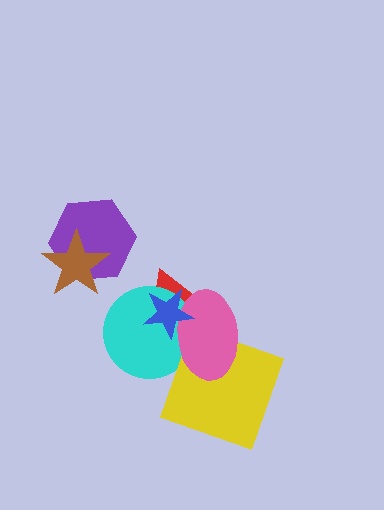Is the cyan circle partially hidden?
Yes, it is partially covered by another shape.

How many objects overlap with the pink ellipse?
4 objects overlap with the pink ellipse.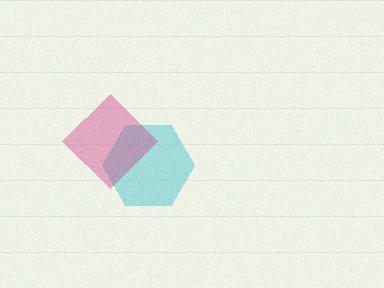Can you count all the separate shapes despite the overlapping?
Yes, there are 2 separate shapes.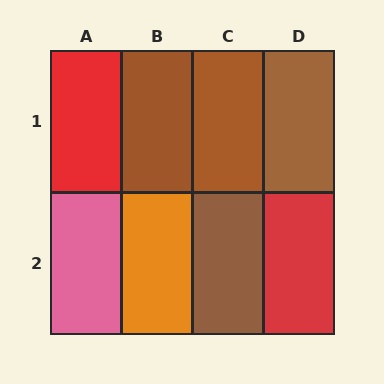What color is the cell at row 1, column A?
Red.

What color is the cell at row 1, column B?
Brown.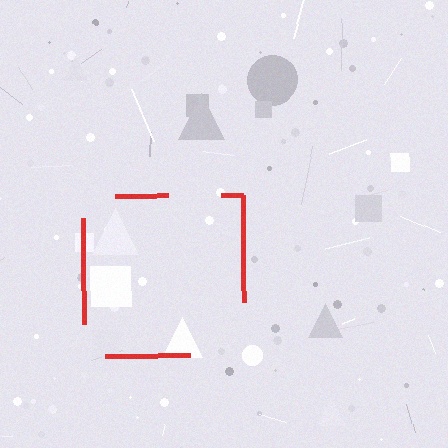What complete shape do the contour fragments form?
The contour fragments form a square.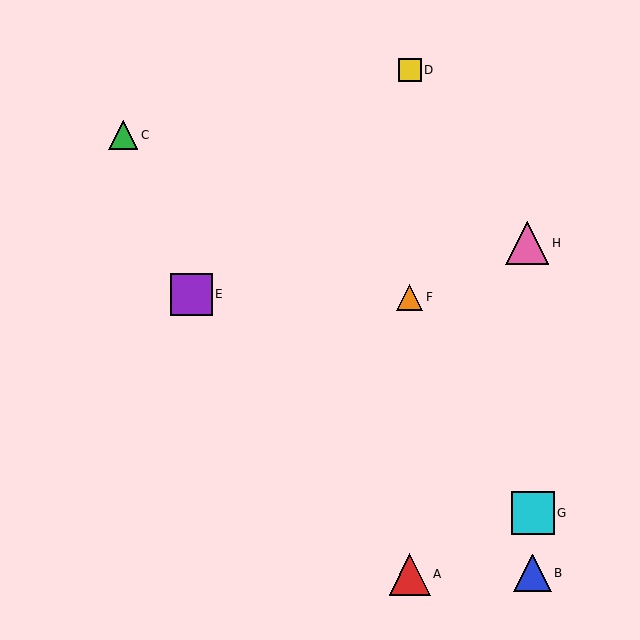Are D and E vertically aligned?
No, D is at x≈410 and E is at x≈191.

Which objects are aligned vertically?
Objects A, D, F are aligned vertically.